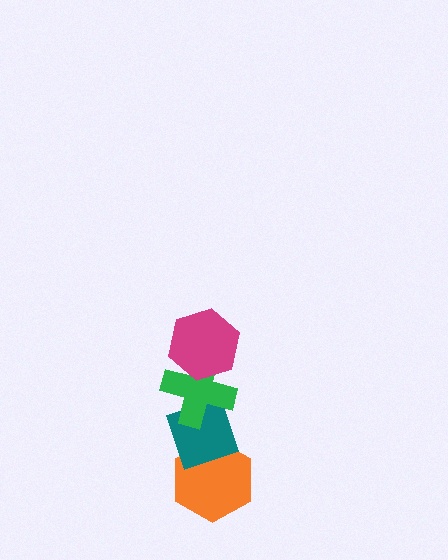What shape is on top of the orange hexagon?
The teal diamond is on top of the orange hexagon.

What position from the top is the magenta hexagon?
The magenta hexagon is 1st from the top.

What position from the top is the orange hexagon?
The orange hexagon is 4th from the top.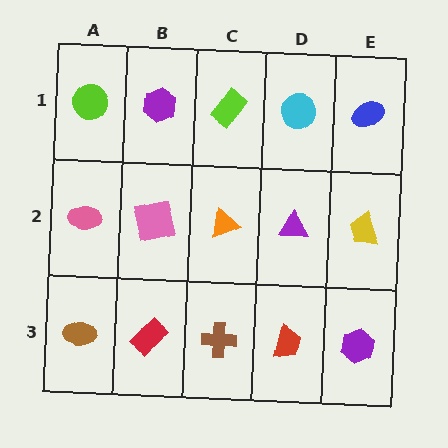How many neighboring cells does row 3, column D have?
3.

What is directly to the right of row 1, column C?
A cyan circle.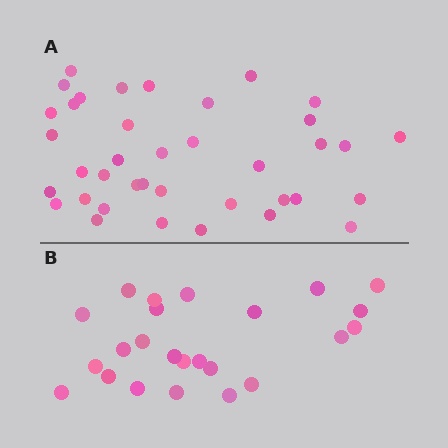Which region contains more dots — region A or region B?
Region A (the top region) has more dots.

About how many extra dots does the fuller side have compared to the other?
Region A has approximately 15 more dots than region B.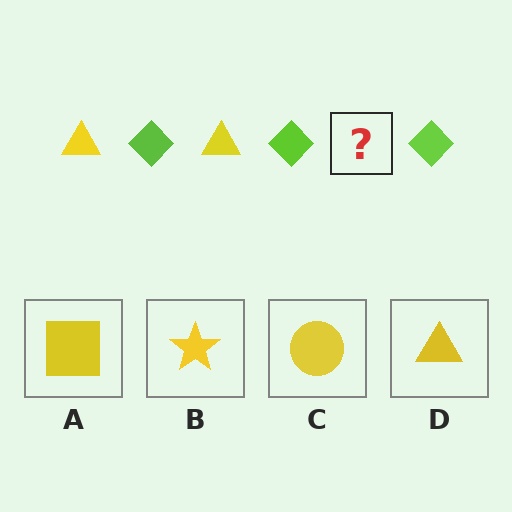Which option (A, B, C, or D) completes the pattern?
D.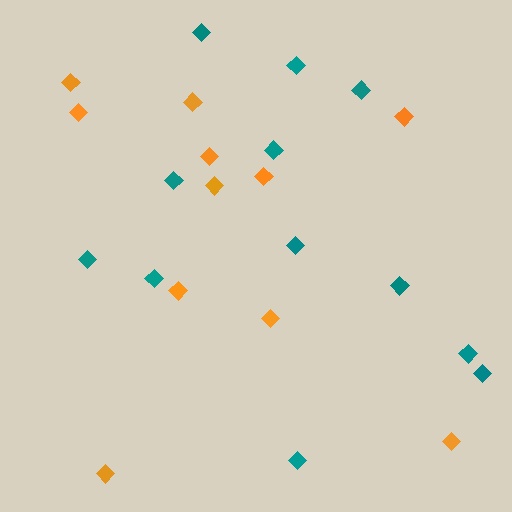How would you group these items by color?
There are 2 groups: one group of orange diamonds (11) and one group of teal diamonds (12).